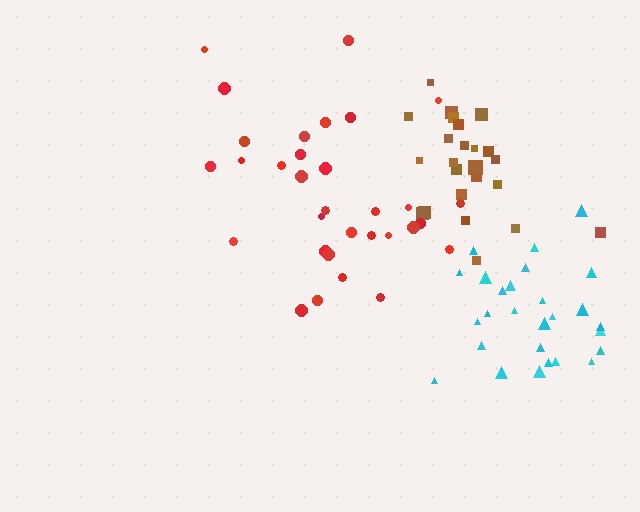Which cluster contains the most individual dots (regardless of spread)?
Red (32).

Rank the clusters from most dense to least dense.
cyan, brown, red.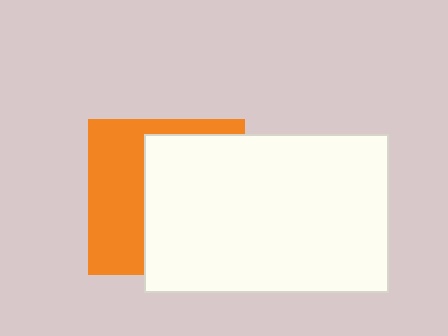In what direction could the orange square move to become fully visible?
The orange square could move left. That would shift it out from behind the white rectangle entirely.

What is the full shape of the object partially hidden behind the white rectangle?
The partially hidden object is an orange square.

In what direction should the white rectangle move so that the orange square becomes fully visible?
The white rectangle should move right. That is the shortest direction to clear the overlap and leave the orange square fully visible.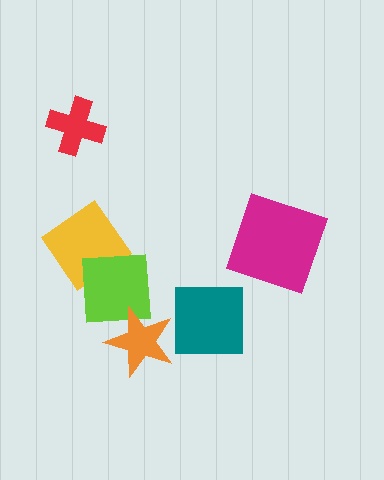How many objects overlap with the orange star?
1 object overlaps with the orange star.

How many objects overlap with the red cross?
0 objects overlap with the red cross.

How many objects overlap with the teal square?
0 objects overlap with the teal square.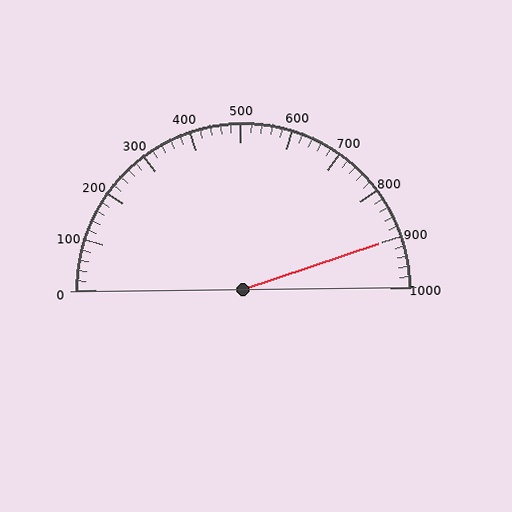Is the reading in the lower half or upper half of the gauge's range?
The reading is in the upper half of the range (0 to 1000).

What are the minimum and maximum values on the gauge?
The gauge ranges from 0 to 1000.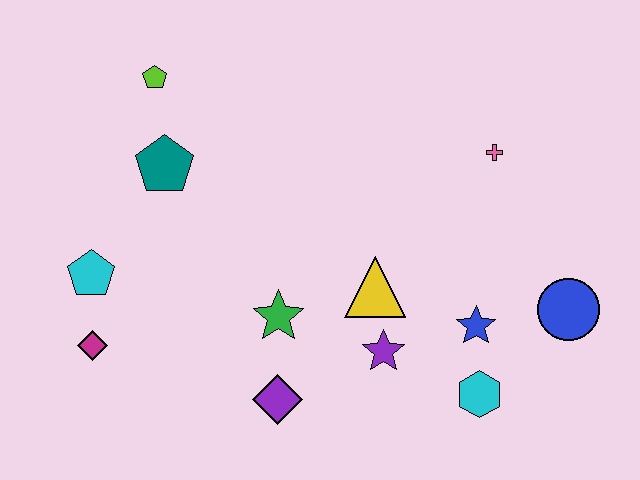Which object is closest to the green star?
The purple diamond is closest to the green star.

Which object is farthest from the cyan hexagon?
The lime pentagon is farthest from the cyan hexagon.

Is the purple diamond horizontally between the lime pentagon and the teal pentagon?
No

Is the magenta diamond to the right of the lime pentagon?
No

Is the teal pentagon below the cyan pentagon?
No